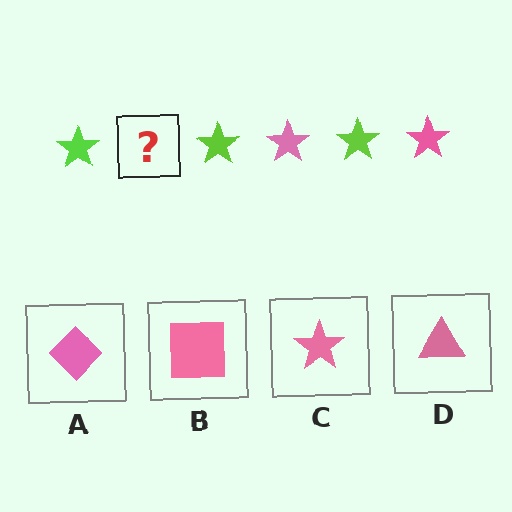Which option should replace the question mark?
Option C.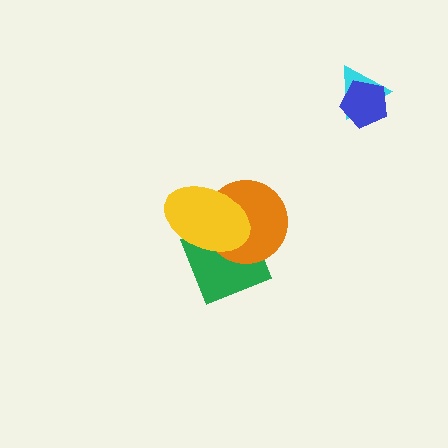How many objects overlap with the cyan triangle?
1 object overlaps with the cyan triangle.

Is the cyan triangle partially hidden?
Yes, it is partially covered by another shape.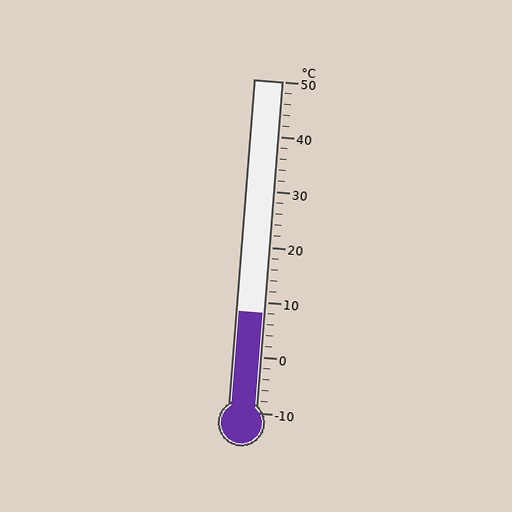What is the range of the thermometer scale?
The thermometer scale ranges from -10°C to 50°C.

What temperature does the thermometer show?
The thermometer shows approximately 8°C.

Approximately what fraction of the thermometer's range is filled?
The thermometer is filled to approximately 30% of its range.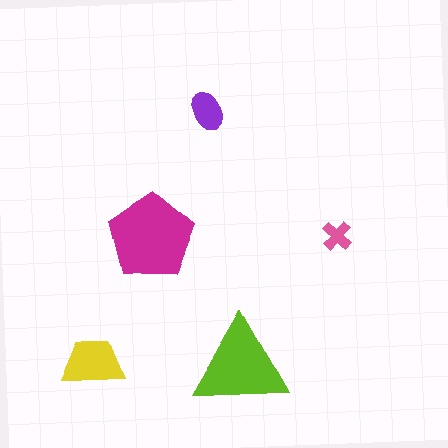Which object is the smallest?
The pink cross.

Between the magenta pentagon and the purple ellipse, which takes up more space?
The magenta pentagon.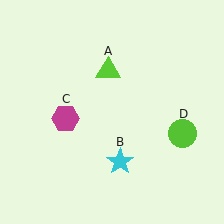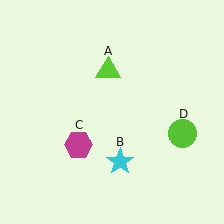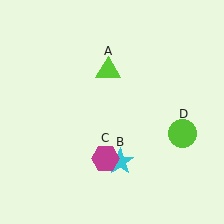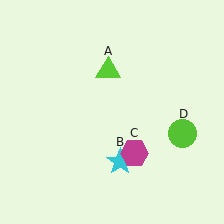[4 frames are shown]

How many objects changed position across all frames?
1 object changed position: magenta hexagon (object C).